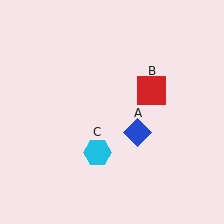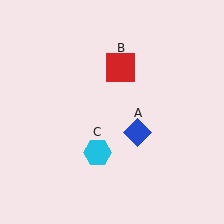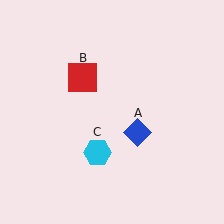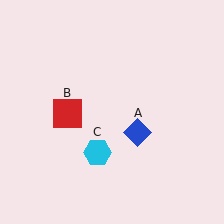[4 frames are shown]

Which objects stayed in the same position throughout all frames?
Blue diamond (object A) and cyan hexagon (object C) remained stationary.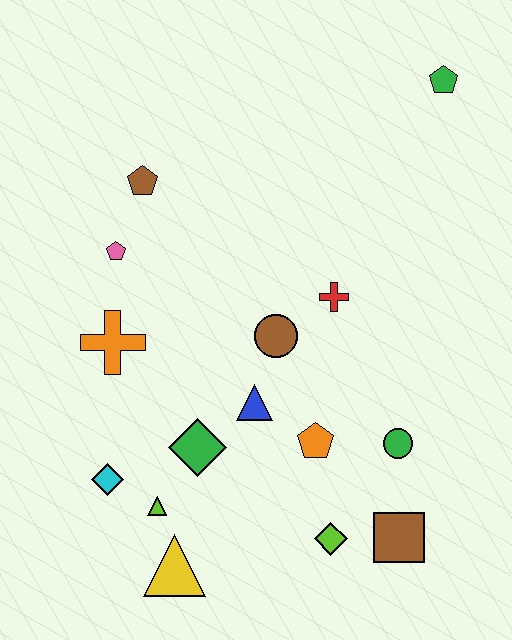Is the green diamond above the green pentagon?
No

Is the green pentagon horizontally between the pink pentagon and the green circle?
No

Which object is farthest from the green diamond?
The green pentagon is farthest from the green diamond.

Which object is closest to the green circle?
The orange pentagon is closest to the green circle.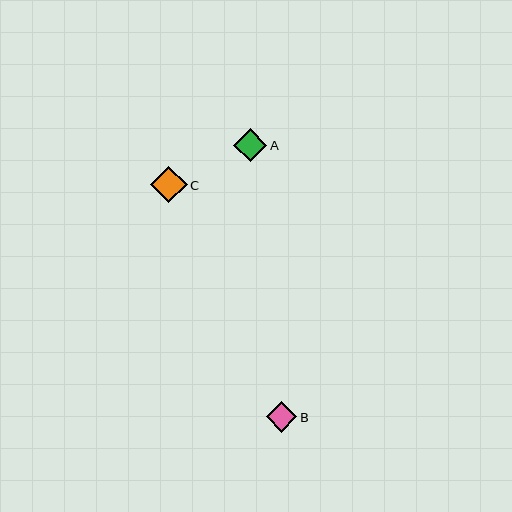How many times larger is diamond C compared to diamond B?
Diamond C is approximately 1.2 times the size of diamond B.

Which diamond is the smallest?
Diamond B is the smallest with a size of approximately 31 pixels.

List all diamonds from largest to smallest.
From largest to smallest: C, A, B.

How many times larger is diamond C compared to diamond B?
Diamond C is approximately 1.2 times the size of diamond B.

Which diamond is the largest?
Diamond C is the largest with a size of approximately 36 pixels.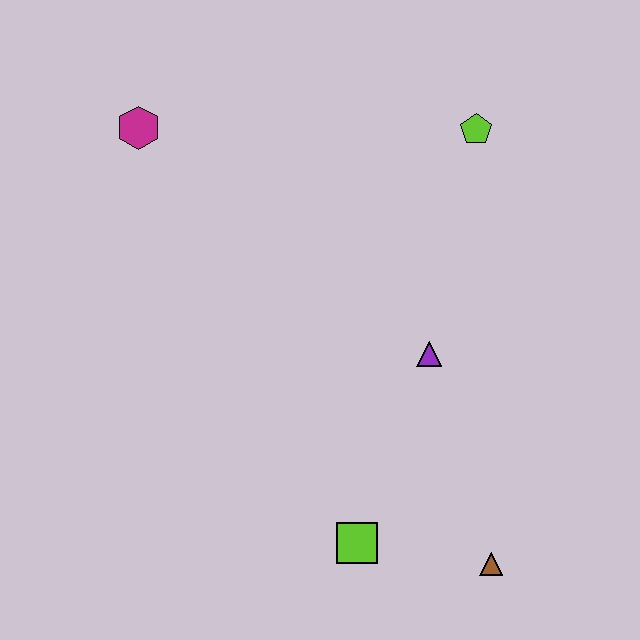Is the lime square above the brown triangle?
Yes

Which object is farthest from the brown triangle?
The magenta hexagon is farthest from the brown triangle.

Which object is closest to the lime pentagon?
The purple triangle is closest to the lime pentagon.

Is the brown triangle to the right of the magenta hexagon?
Yes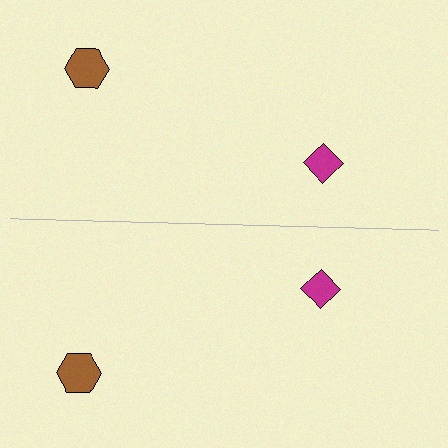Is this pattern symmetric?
Yes, this pattern has bilateral (reflection) symmetry.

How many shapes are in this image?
There are 4 shapes in this image.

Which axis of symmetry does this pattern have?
The pattern has a horizontal axis of symmetry running through the center of the image.